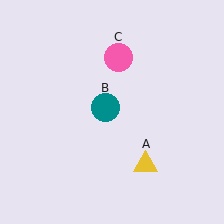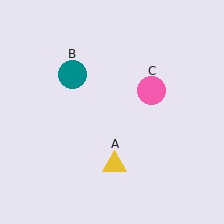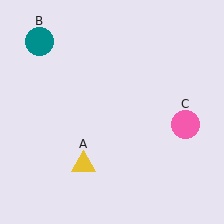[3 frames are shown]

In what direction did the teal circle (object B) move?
The teal circle (object B) moved up and to the left.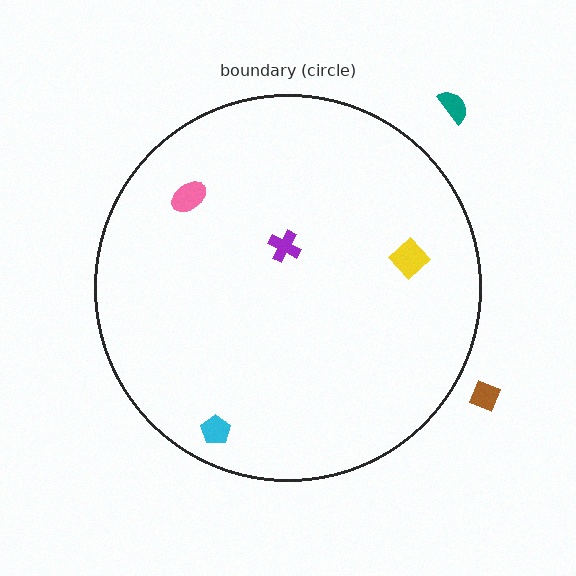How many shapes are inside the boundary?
4 inside, 2 outside.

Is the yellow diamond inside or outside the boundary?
Inside.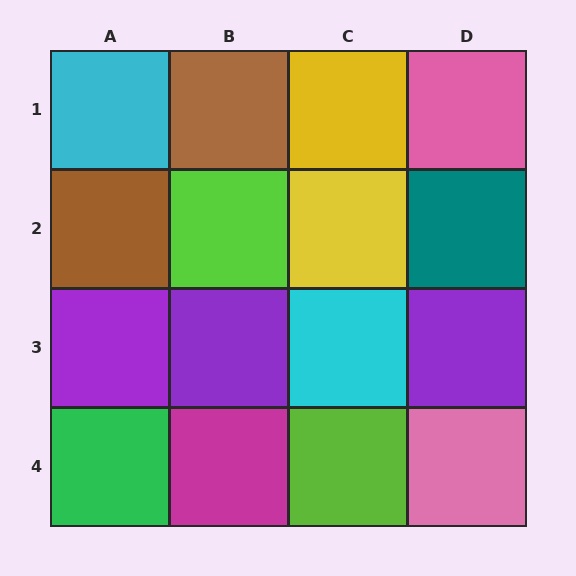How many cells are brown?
2 cells are brown.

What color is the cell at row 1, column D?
Pink.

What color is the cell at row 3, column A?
Purple.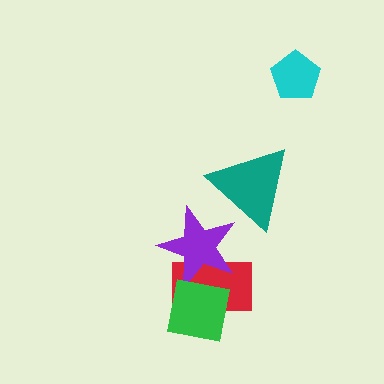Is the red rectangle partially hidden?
Yes, it is partially covered by another shape.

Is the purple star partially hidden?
Yes, it is partially covered by another shape.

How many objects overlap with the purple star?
2 objects overlap with the purple star.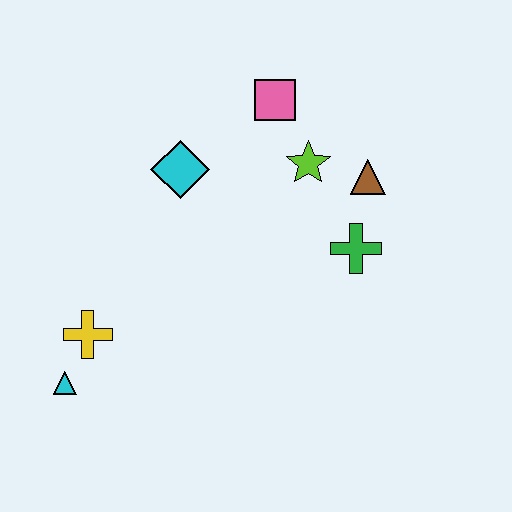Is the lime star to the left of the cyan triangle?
No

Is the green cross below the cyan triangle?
No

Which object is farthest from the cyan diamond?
The cyan triangle is farthest from the cyan diamond.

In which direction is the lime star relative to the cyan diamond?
The lime star is to the right of the cyan diamond.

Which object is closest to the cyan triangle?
The yellow cross is closest to the cyan triangle.